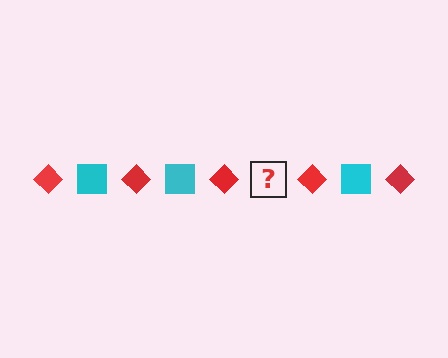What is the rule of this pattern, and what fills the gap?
The rule is that the pattern alternates between red diamond and cyan square. The gap should be filled with a cyan square.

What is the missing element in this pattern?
The missing element is a cyan square.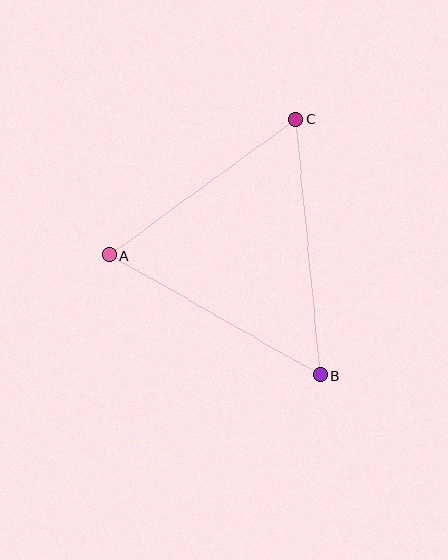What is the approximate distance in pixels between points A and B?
The distance between A and B is approximately 242 pixels.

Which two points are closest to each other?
Points A and C are closest to each other.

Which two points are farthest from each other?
Points B and C are farthest from each other.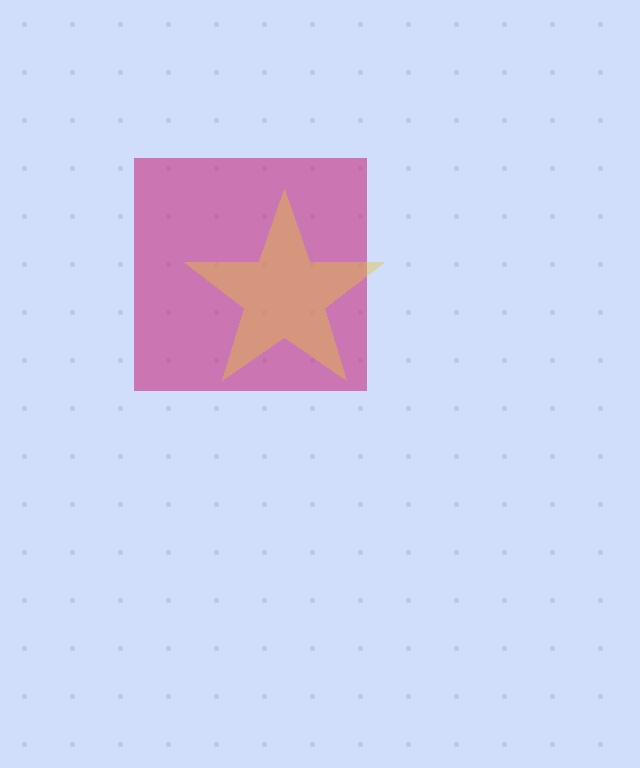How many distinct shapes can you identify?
There are 2 distinct shapes: a magenta square, a yellow star.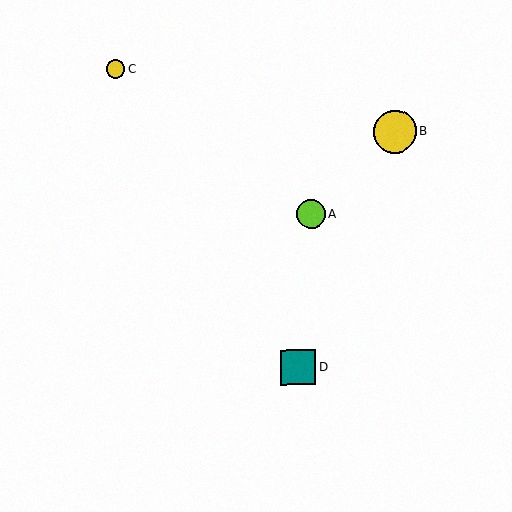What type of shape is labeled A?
Shape A is a lime circle.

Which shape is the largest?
The yellow circle (labeled B) is the largest.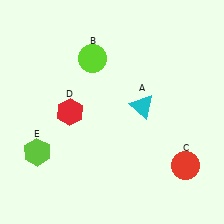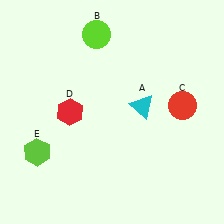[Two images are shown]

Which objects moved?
The objects that moved are: the lime circle (B), the red circle (C).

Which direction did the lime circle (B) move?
The lime circle (B) moved up.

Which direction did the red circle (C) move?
The red circle (C) moved up.